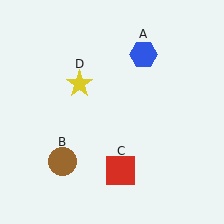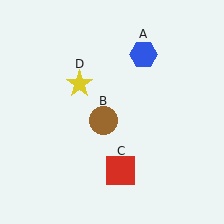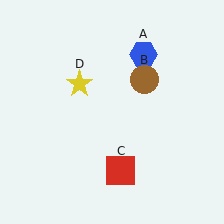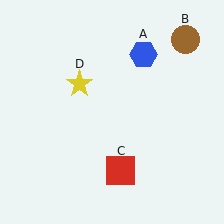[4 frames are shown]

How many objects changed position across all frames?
1 object changed position: brown circle (object B).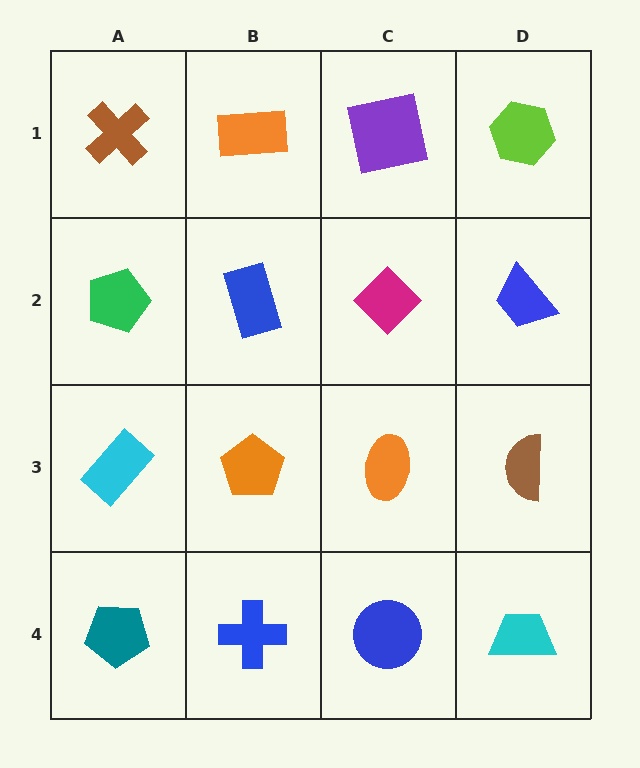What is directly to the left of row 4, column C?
A blue cross.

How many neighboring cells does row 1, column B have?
3.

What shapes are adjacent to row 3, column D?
A blue trapezoid (row 2, column D), a cyan trapezoid (row 4, column D), an orange ellipse (row 3, column C).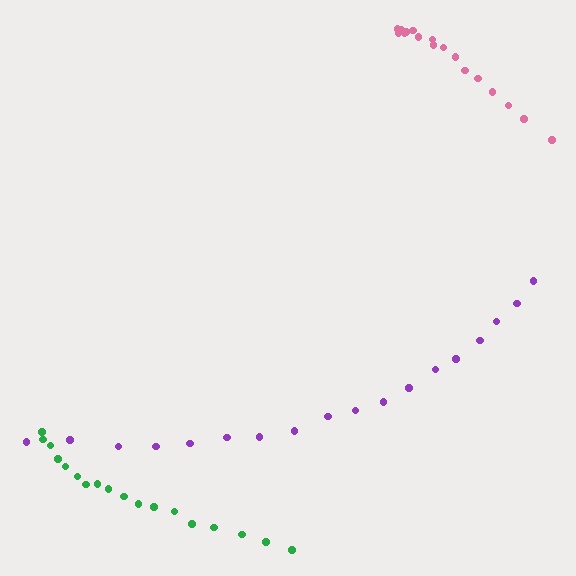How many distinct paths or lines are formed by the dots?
There are 3 distinct paths.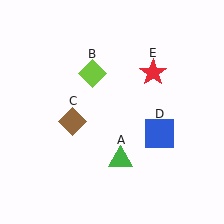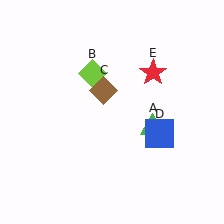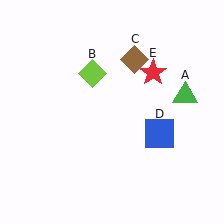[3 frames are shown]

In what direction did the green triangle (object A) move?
The green triangle (object A) moved up and to the right.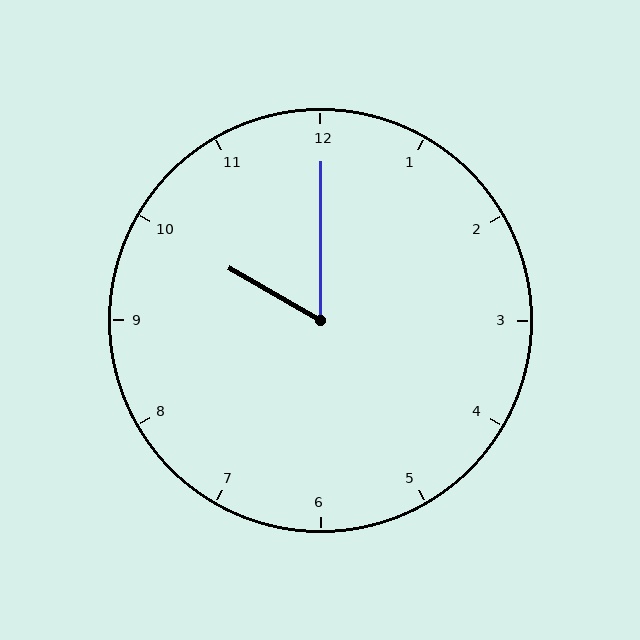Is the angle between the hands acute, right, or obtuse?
It is acute.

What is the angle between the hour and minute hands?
Approximately 60 degrees.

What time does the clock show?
10:00.